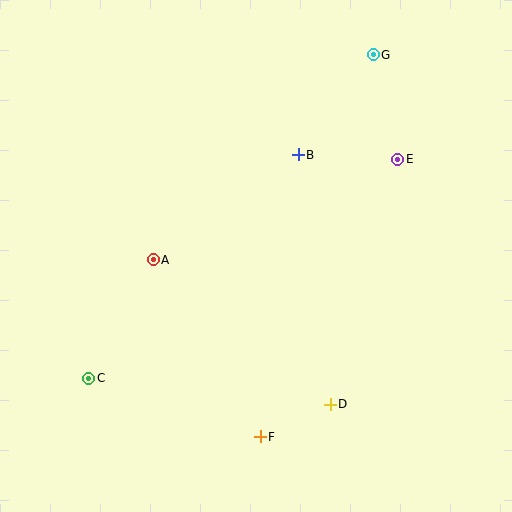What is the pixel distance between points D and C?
The distance between D and C is 243 pixels.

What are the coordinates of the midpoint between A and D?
The midpoint between A and D is at (242, 332).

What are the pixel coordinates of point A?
Point A is at (153, 260).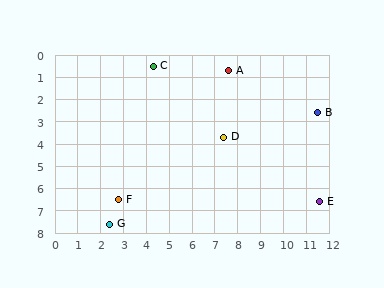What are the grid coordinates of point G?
Point G is at approximately (2.4, 7.6).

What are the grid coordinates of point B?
Point B is at approximately (11.5, 2.6).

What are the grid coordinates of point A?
Point A is at approximately (7.6, 0.7).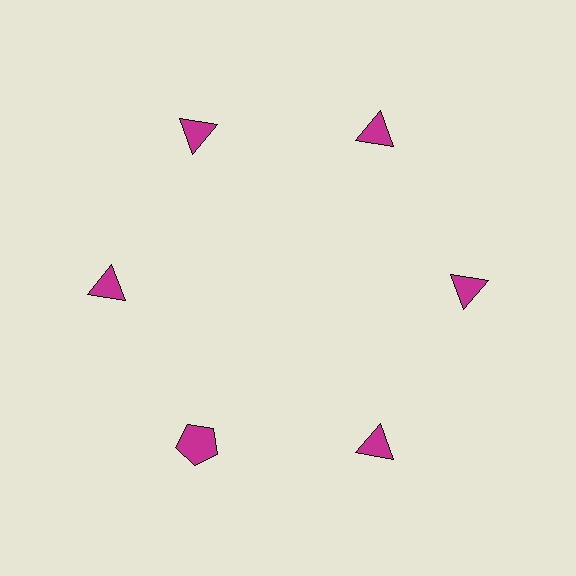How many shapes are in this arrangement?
There are 6 shapes arranged in a ring pattern.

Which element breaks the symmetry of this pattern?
The magenta pentagon at roughly the 7 o'clock position breaks the symmetry. All other shapes are magenta triangles.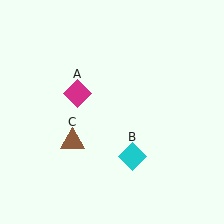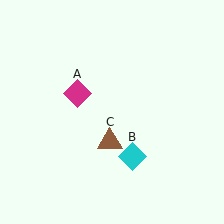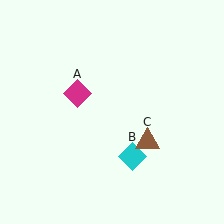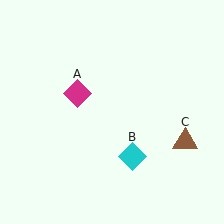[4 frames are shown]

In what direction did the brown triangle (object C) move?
The brown triangle (object C) moved right.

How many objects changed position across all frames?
1 object changed position: brown triangle (object C).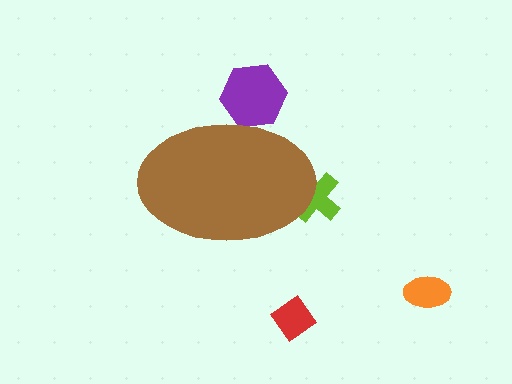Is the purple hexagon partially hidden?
Yes, the purple hexagon is partially hidden behind the brown ellipse.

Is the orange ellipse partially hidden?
No, the orange ellipse is fully visible.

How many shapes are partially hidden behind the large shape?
2 shapes are partially hidden.